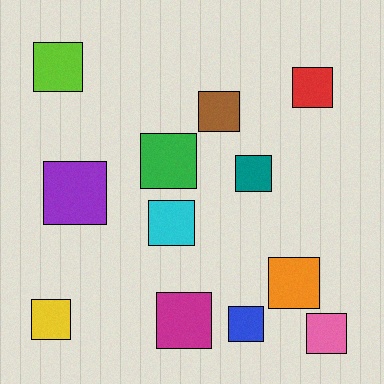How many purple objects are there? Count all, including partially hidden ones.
There is 1 purple object.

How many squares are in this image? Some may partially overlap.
There are 12 squares.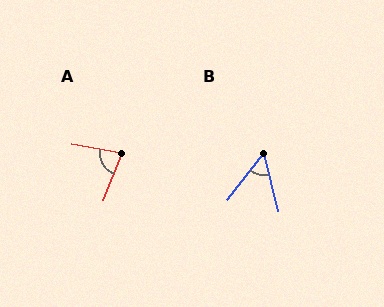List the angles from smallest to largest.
B (52°), A (79°).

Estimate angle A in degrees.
Approximately 79 degrees.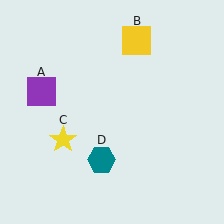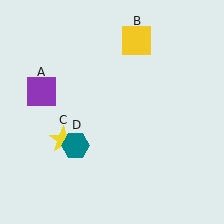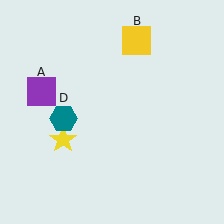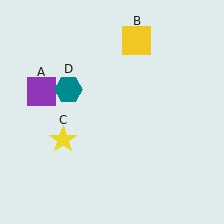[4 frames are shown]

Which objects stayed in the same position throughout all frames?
Purple square (object A) and yellow square (object B) and yellow star (object C) remained stationary.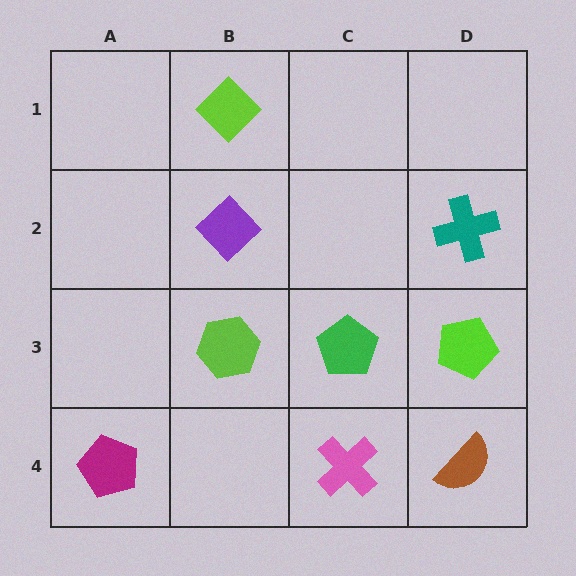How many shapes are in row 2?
2 shapes.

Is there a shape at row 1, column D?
No, that cell is empty.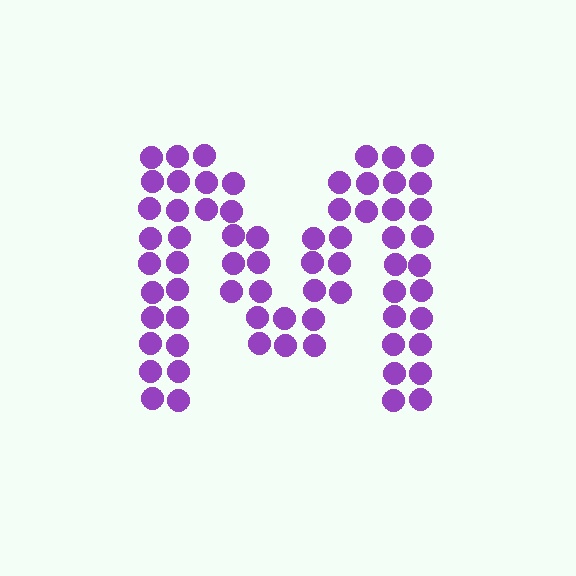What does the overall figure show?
The overall figure shows the letter M.